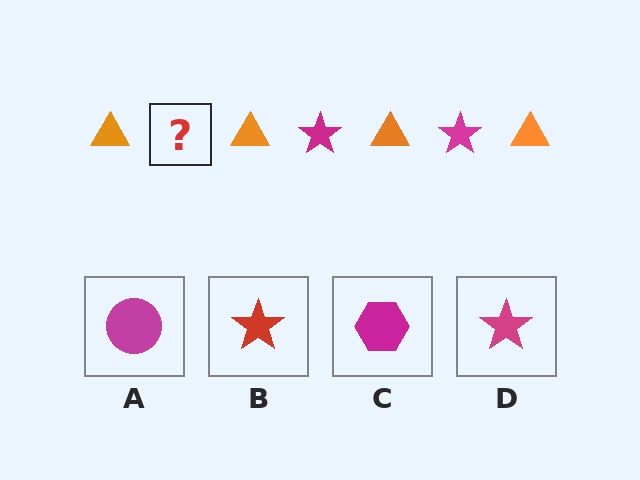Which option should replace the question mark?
Option D.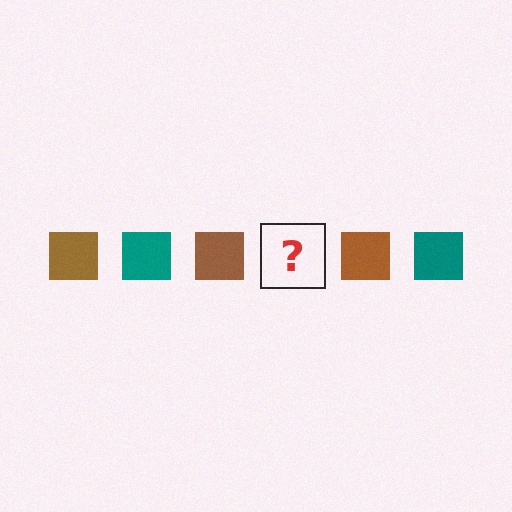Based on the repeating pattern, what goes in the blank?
The blank should be a teal square.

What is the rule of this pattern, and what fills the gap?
The rule is that the pattern cycles through brown, teal squares. The gap should be filled with a teal square.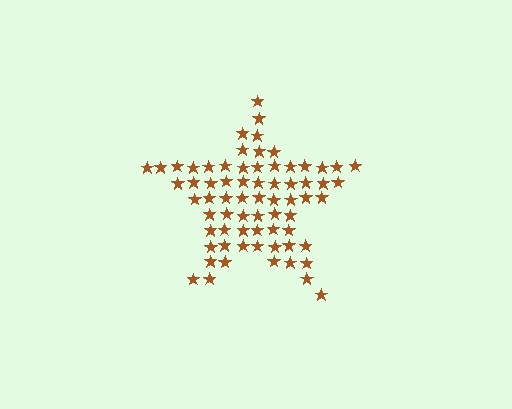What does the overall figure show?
The overall figure shows a star.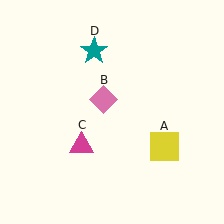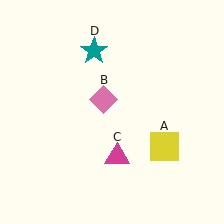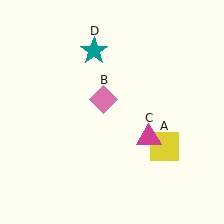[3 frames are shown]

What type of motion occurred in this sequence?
The magenta triangle (object C) rotated counterclockwise around the center of the scene.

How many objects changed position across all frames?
1 object changed position: magenta triangle (object C).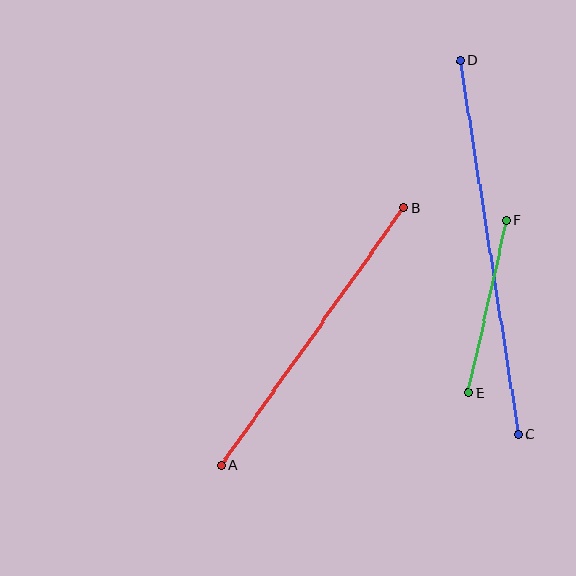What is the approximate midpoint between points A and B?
The midpoint is at approximately (312, 337) pixels.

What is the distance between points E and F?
The distance is approximately 177 pixels.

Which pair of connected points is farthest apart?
Points C and D are farthest apart.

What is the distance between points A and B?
The distance is approximately 316 pixels.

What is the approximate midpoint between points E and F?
The midpoint is at approximately (487, 307) pixels.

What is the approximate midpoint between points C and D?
The midpoint is at approximately (489, 248) pixels.